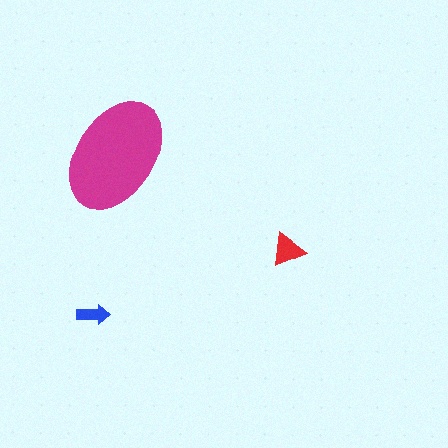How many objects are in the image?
There are 3 objects in the image.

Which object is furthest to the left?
The blue arrow is leftmost.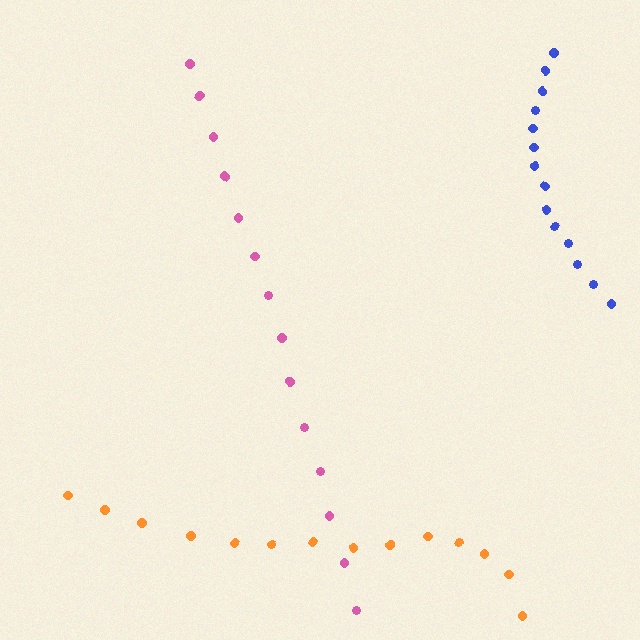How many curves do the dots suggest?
There are 3 distinct paths.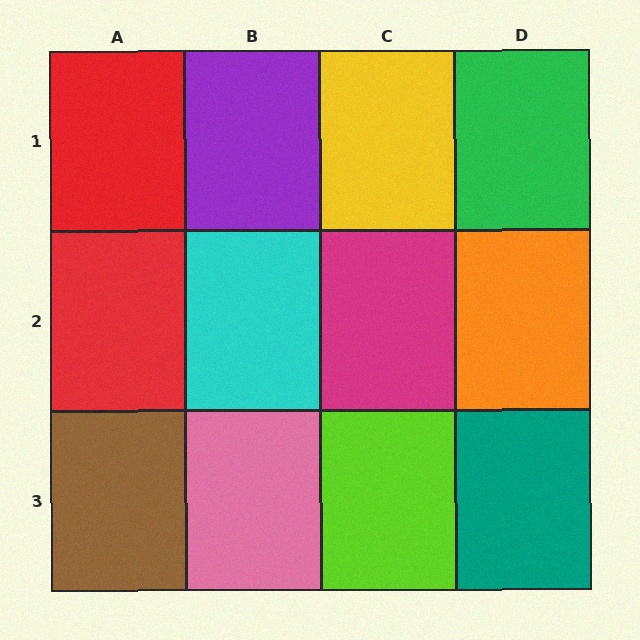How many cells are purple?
1 cell is purple.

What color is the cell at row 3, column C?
Lime.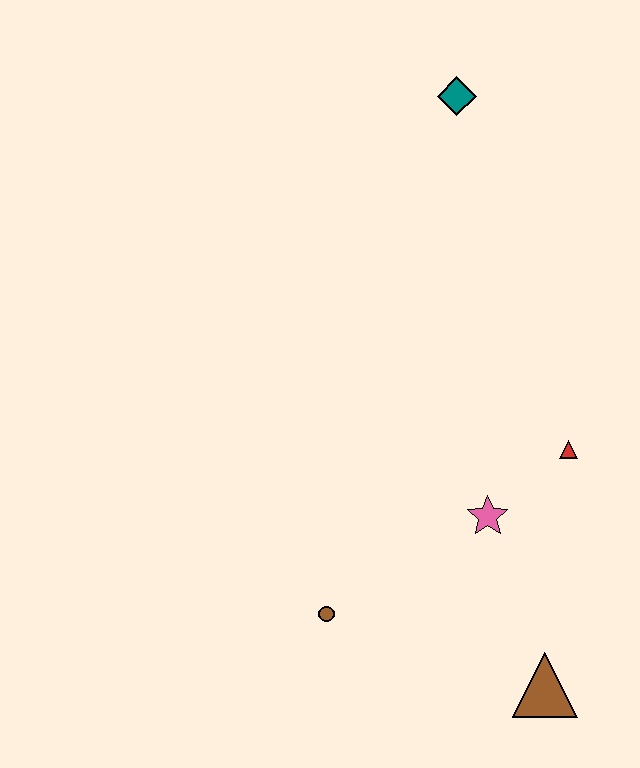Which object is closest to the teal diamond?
The red triangle is closest to the teal diamond.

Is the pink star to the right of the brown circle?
Yes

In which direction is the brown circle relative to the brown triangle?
The brown circle is to the left of the brown triangle.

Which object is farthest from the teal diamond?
The brown triangle is farthest from the teal diamond.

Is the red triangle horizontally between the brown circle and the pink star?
No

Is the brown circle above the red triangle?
No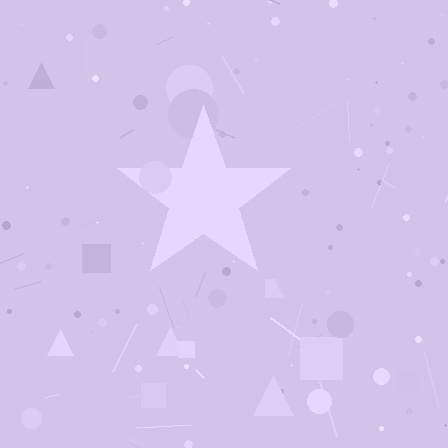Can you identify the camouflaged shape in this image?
The camouflaged shape is a star.